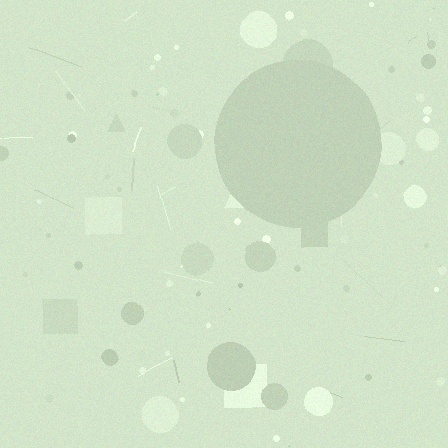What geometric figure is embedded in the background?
A circle is embedded in the background.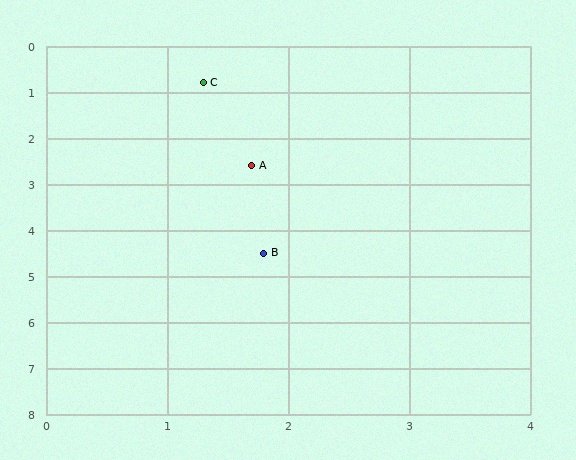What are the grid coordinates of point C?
Point C is at approximately (1.3, 0.8).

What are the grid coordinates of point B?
Point B is at approximately (1.8, 4.5).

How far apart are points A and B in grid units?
Points A and B are about 1.9 grid units apart.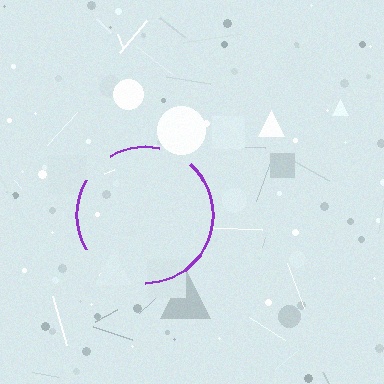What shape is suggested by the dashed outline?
The dashed outline suggests a circle.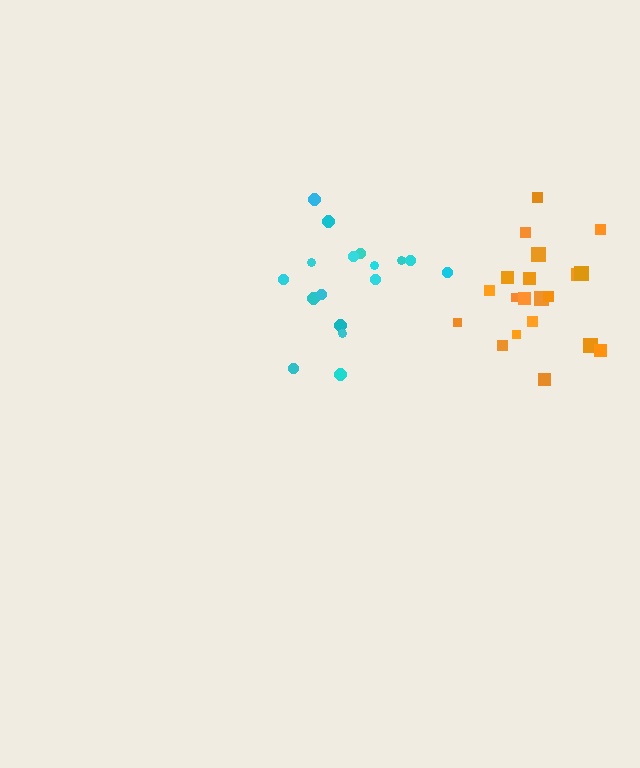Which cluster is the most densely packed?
Orange.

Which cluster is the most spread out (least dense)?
Cyan.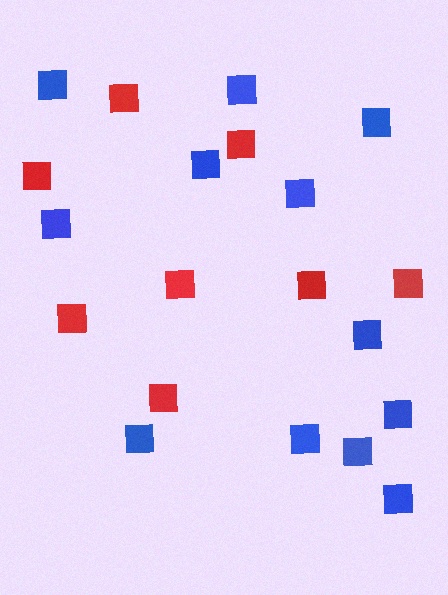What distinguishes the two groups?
There are 2 groups: one group of red squares (8) and one group of blue squares (12).